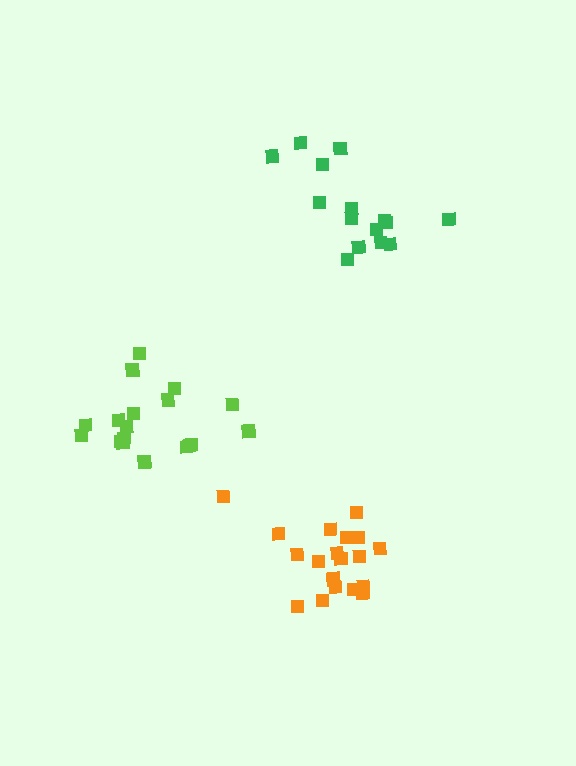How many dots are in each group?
Group 1: 15 dots, Group 2: 20 dots, Group 3: 18 dots (53 total).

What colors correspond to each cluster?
The clusters are colored: green, orange, lime.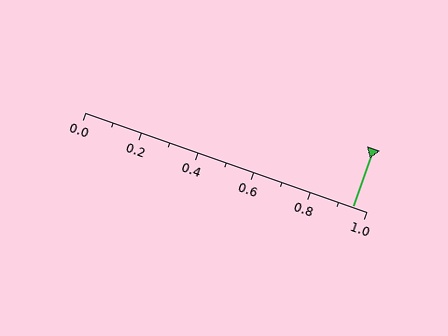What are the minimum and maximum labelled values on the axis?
The axis runs from 0.0 to 1.0.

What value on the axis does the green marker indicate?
The marker indicates approximately 0.95.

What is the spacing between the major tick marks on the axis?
The major ticks are spaced 0.2 apart.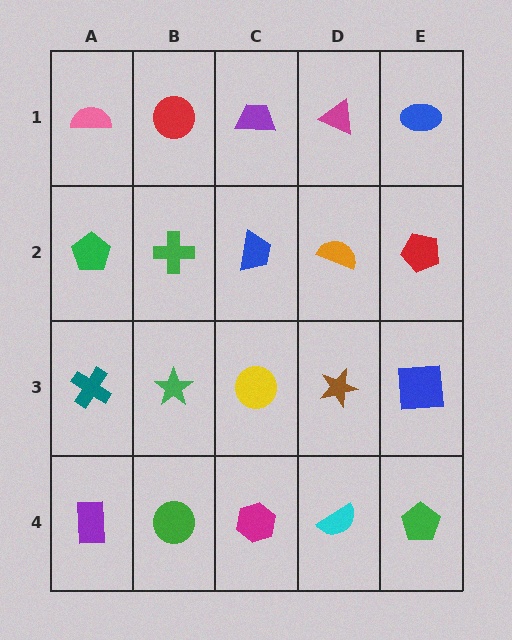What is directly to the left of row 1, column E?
A magenta triangle.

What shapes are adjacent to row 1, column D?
An orange semicircle (row 2, column D), a purple trapezoid (row 1, column C), a blue ellipse (row 1, column E).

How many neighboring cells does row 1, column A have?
2.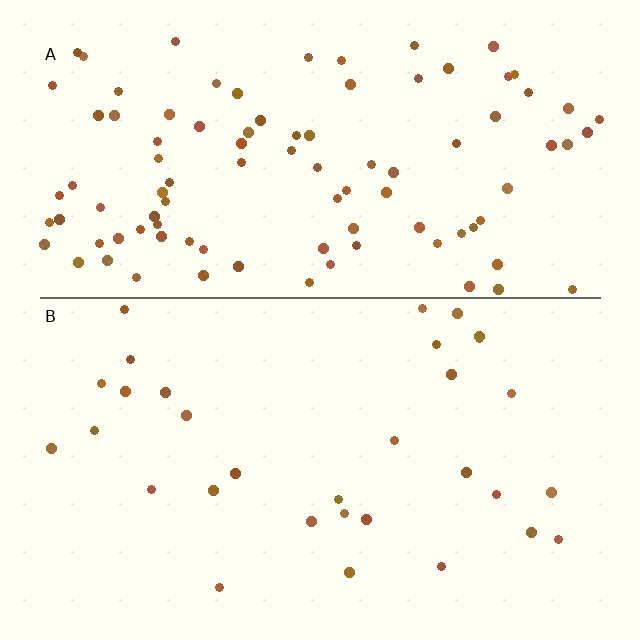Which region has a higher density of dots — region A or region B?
A (the top).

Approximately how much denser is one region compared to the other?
Approximately 3.0× — region A over region B.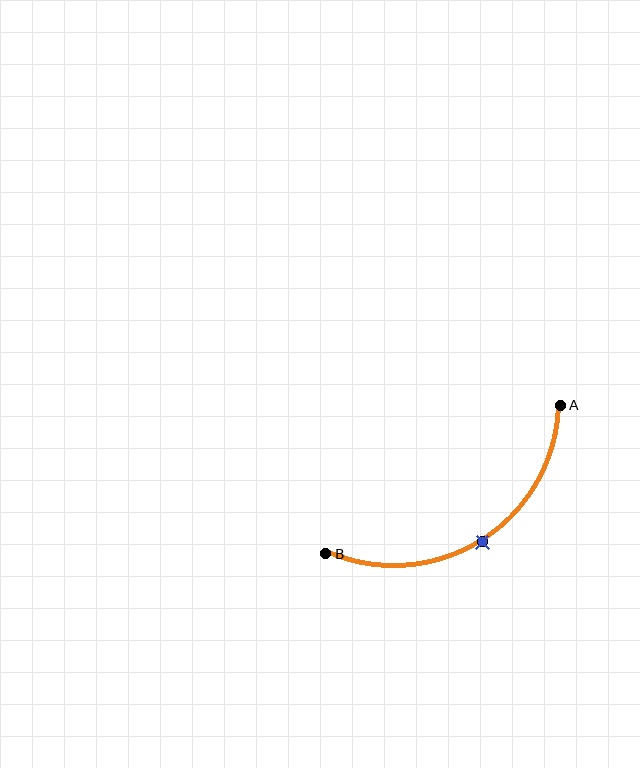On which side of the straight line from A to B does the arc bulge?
The arc bulges below the straight line connecting A and B.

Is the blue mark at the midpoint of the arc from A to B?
Yes. The blue mark lies on the arc at equal arc-length from both A and B — it is the arc midpoint.